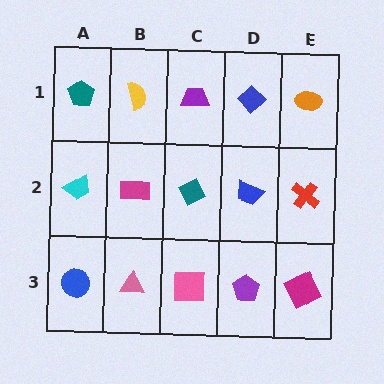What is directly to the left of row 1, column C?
A yellow semicircle.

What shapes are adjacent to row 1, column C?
A teal diamond (row 2, column C), a yellow semicircle (row 1, column B), a blue diamond (row 1, column D).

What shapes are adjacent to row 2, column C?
A purple trapezoid (row 1, column C), a pink square (row 3, column C), a magenta rectangle (row 2, column B), a blue trapezoid (row 2, column D).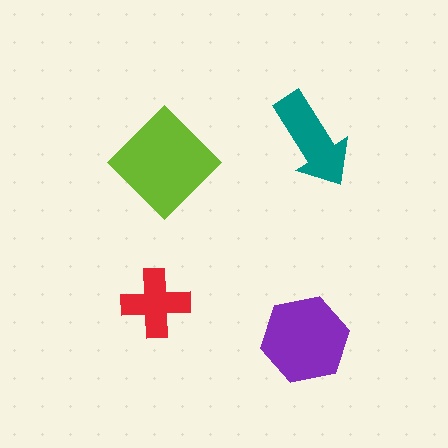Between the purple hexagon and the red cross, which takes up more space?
The purple hexagon.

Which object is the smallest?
The red cross.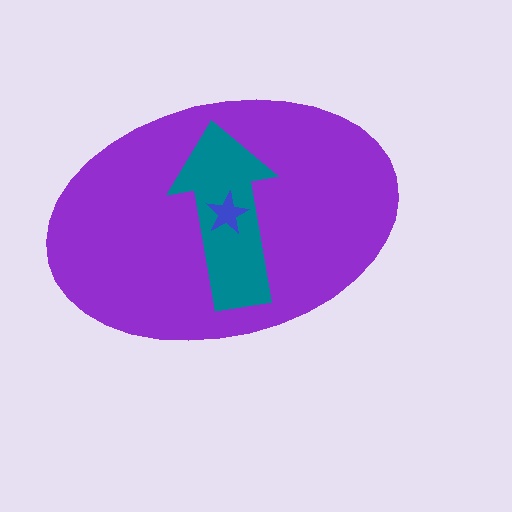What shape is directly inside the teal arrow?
The blue star.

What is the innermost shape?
The blue star.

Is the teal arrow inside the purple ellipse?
Yes.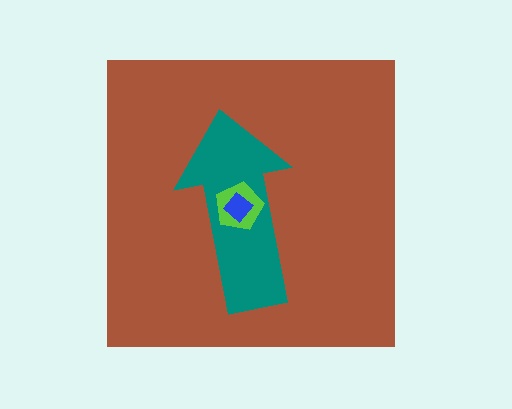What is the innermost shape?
The blue diamond.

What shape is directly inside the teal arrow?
The lime pentagon.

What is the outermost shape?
The brown square.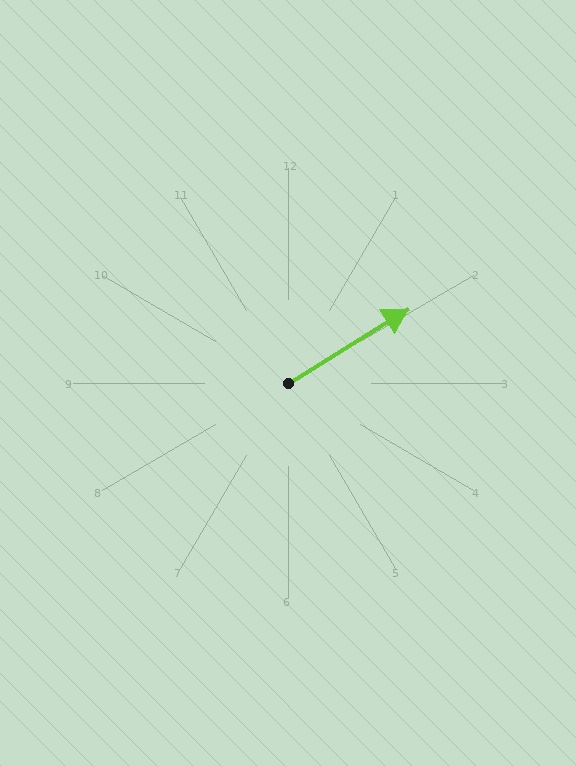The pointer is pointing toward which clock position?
Roughly 2 o'clock.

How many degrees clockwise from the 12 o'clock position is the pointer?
Approximately 58 degrees.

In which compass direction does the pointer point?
Northeast.